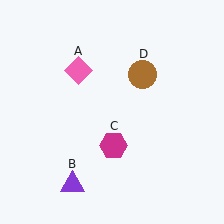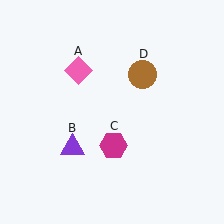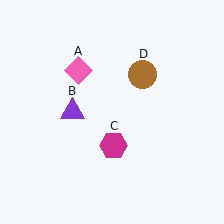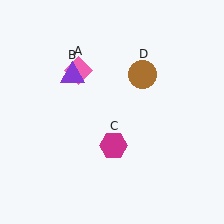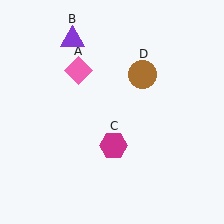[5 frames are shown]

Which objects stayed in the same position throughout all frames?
Pink diamond (object A) and magenta hexagon (object C) and brown circle (object D) remained stationary.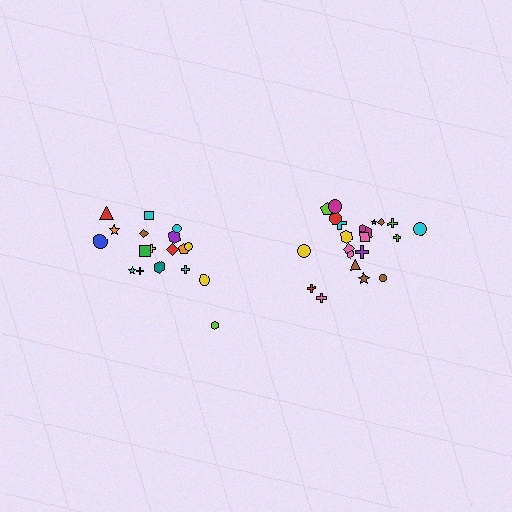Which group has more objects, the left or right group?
The right group.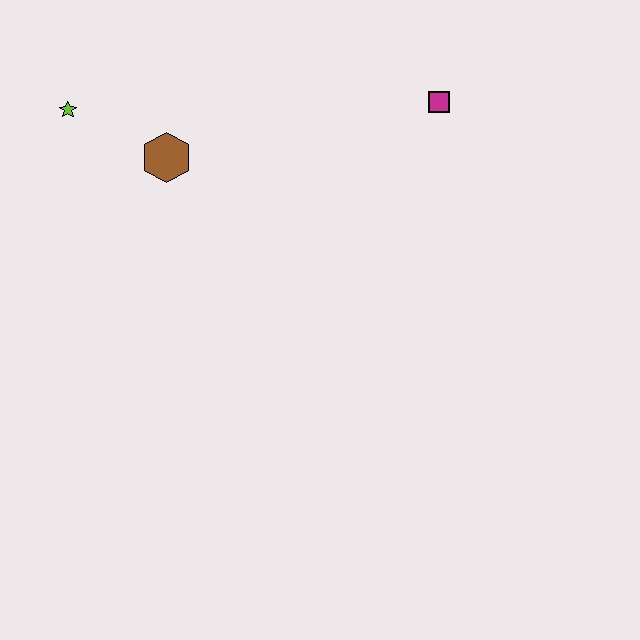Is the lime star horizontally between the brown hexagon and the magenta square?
No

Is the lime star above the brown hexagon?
Yes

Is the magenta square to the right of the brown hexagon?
Yes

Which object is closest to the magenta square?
The brown hexagon is closest to the magenta square.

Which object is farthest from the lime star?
The magenta square is farthest from the lime star.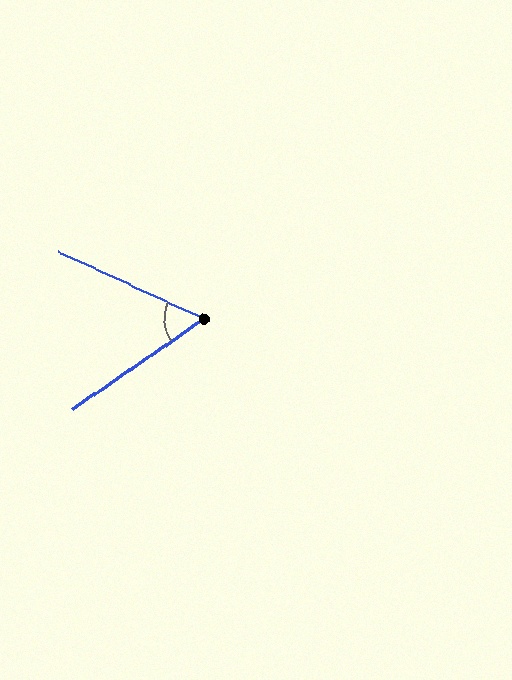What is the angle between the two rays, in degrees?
Approximately 59 degrees.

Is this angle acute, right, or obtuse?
It is acute.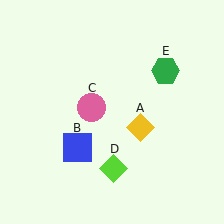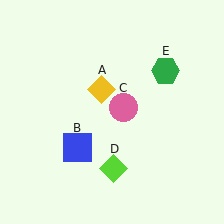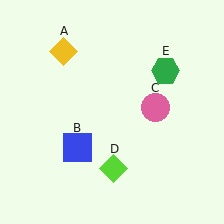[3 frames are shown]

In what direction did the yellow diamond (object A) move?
The yellow diamond (object A) moved up and to the left.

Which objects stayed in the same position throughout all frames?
Blue square (object B) and lime diamond (object D) and green hexagon (object E) remained stationary.